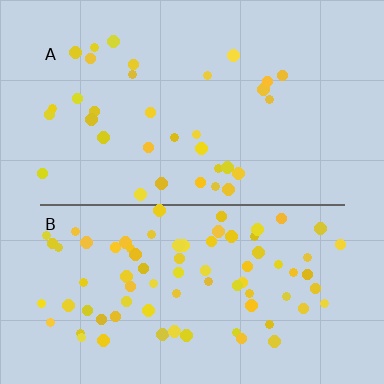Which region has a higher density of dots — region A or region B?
B (the bottom).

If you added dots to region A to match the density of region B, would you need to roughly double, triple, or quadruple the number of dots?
Approximately double.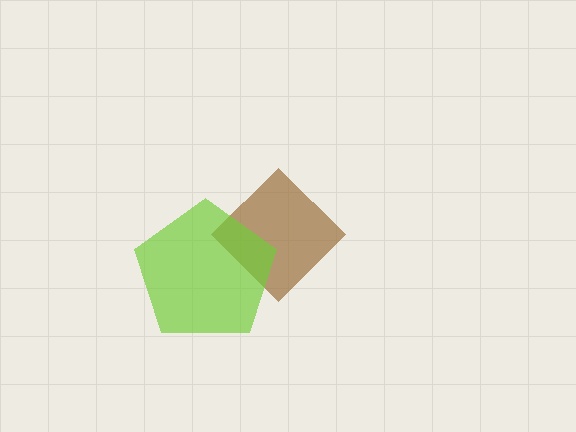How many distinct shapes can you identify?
There are 2 distinct shapes: a brown diamond, a lime pentagon.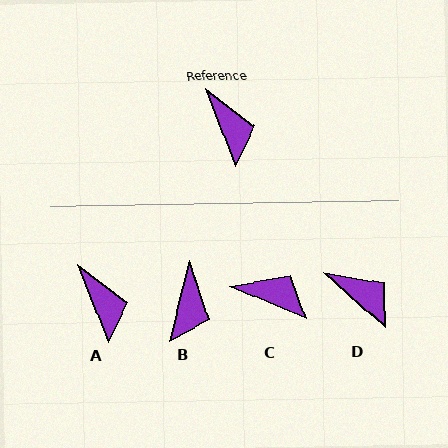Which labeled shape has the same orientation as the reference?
A.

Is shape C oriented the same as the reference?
No, it is off by about 46 degrees.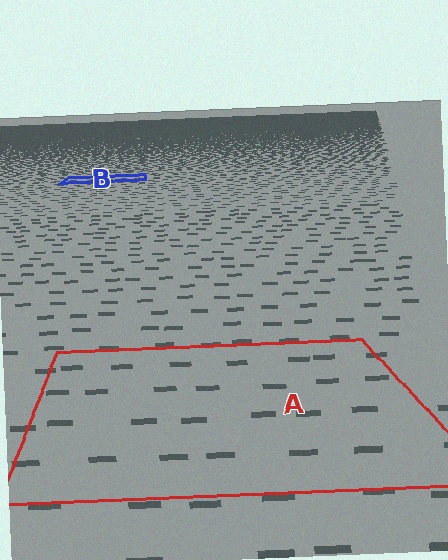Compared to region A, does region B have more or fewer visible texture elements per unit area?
Region B has more texture elements per unit area — they are packed more densely because it is farther away.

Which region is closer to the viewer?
Region A is closer. The texture elements there are larger and more spread out.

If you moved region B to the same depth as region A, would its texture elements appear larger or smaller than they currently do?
They would appear larger. At a closer depth, the same texture elements are projected at a bigger on-screen size.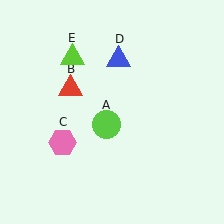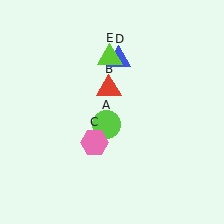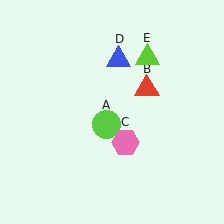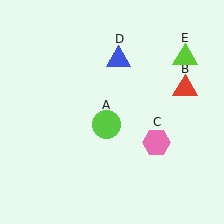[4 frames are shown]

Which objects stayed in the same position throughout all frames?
Lime circle (object A) and blue triangle (object D) remained stationary.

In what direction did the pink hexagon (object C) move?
The pink hexagon (object C) moved right.